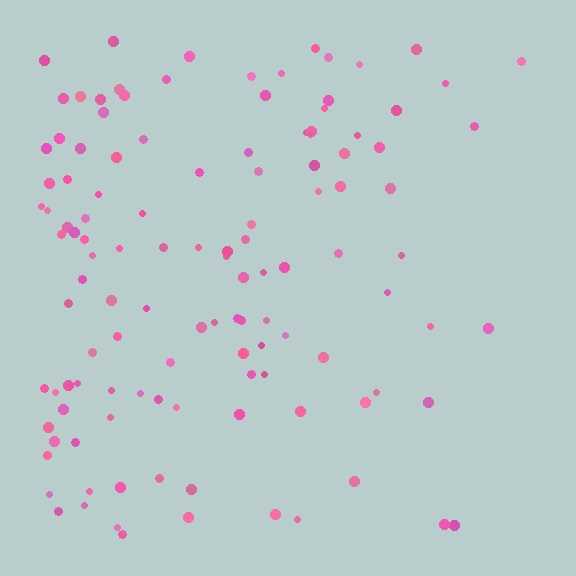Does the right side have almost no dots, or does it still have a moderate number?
Still a moderate number, just noticeably fewer than the left.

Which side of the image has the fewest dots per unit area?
The right.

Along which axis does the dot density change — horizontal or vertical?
Horizontal.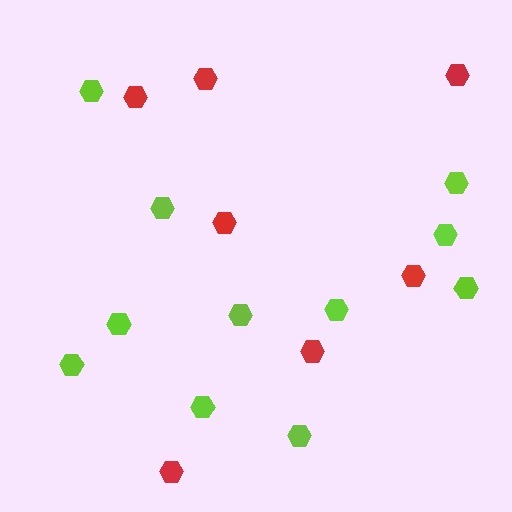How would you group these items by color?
There are 2 groups: one group of lime hexagons (11) and one group of red hexagons (7).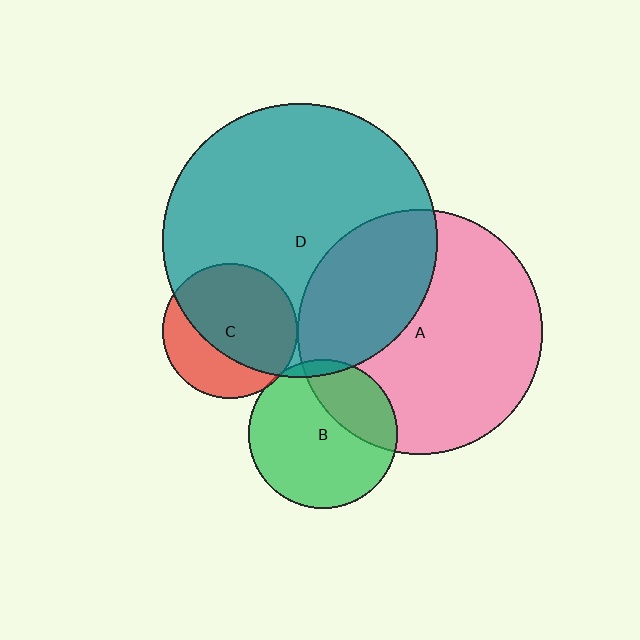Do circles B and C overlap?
Yes.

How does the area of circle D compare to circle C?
Approximately 4.1 times.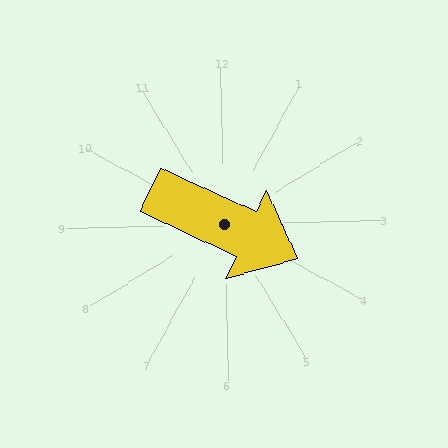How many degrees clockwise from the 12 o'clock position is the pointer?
Approximately 116 degrees.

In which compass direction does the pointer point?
Southeast.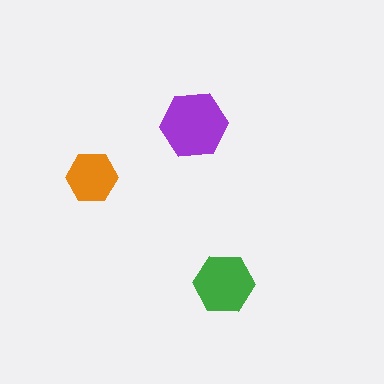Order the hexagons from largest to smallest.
the purple one, the green one, the orange one.